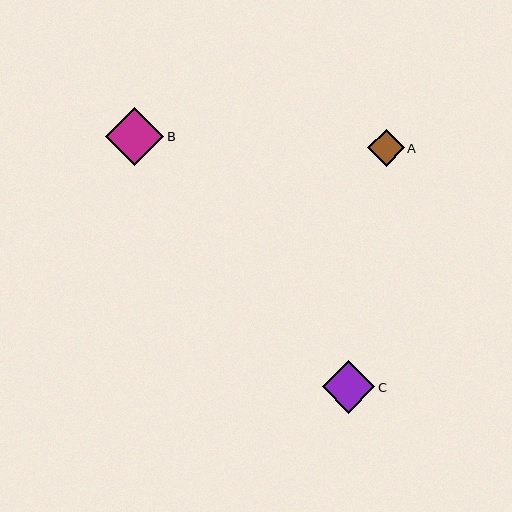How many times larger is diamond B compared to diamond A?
Diamond B is approximately 1.6 times the size of diamond A.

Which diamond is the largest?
Diamond B is the largest with a size of approximately 58 pixels.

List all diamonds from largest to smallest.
From largest to smallest: B, C, A.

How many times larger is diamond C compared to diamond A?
Diamond C is approximately 1.4 times the size of diamond A.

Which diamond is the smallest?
Diamond A is the smallest with a size of approximately 37 pixels.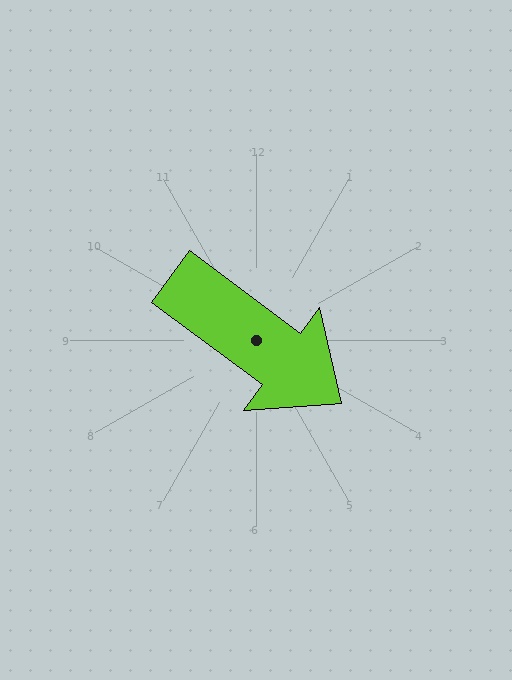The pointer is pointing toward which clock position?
Roughly 4 o'clock.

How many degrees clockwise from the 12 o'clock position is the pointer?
Approximately 127 degrees.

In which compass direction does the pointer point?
Southeast.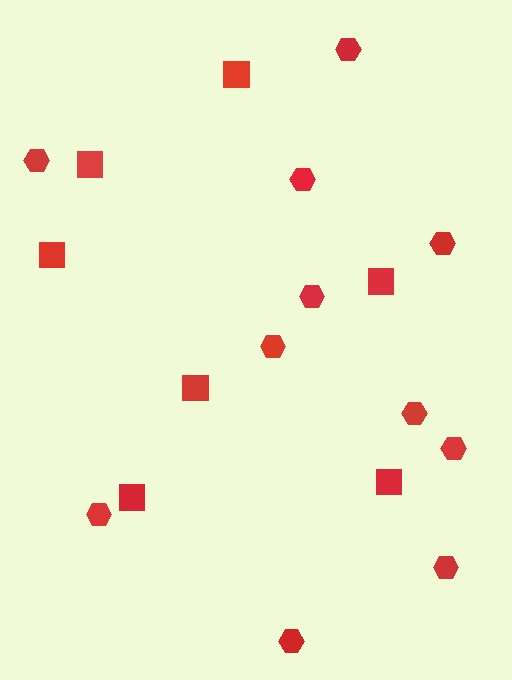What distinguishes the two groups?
There are 2 groups: one group of squares (7) and one group of hexagons (11).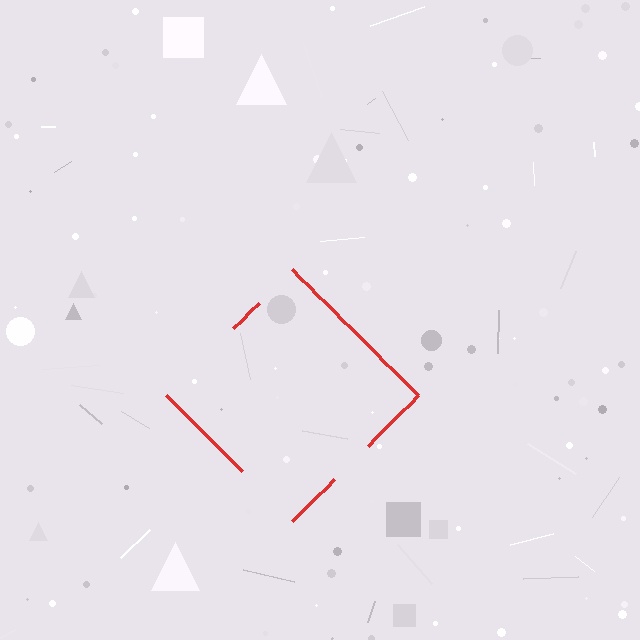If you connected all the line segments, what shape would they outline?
They would outline a diamond.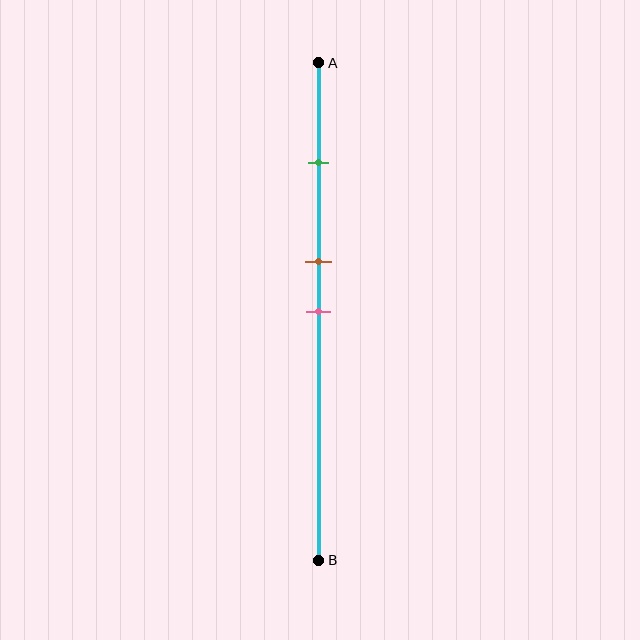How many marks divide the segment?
There are 3 marks dividing the segment.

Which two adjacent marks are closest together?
The brown and pink marks are the closest adjacent pair.